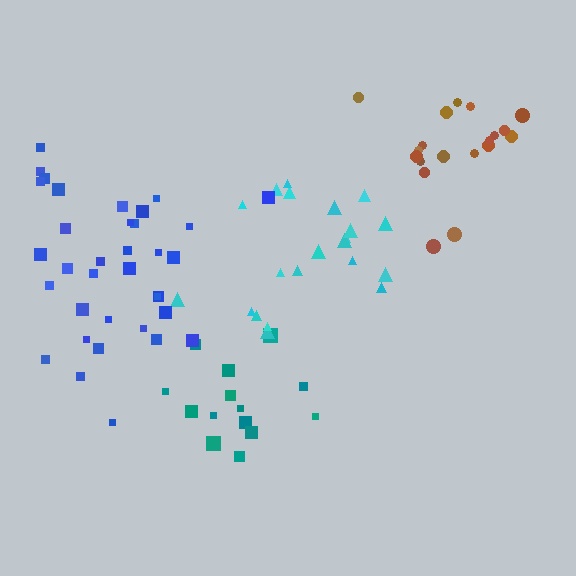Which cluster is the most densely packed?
Brown.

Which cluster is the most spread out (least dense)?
Teal.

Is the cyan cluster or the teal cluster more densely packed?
Cyan.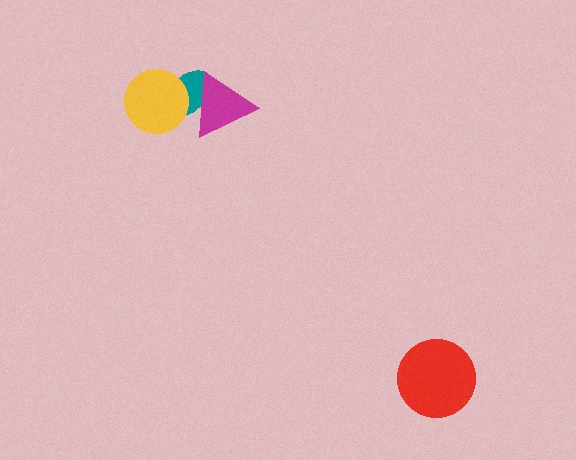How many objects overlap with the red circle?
0 objects overlap with the red circle.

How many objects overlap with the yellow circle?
1 object overlaps with the yellow circle.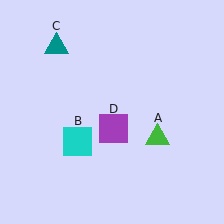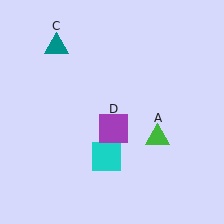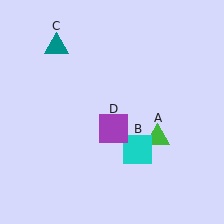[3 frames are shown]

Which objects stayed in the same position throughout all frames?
Green triangle (object A) and teal triangle (object C) and purple square (object D) remained stationary.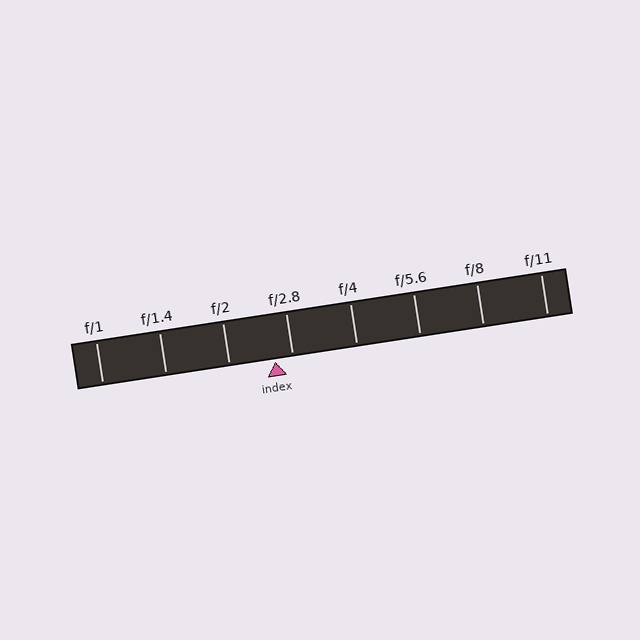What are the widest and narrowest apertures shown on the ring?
The widest aperture shown is f/1 and the narrowest is f/11.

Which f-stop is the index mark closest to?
The index mark is closest to f/2.8.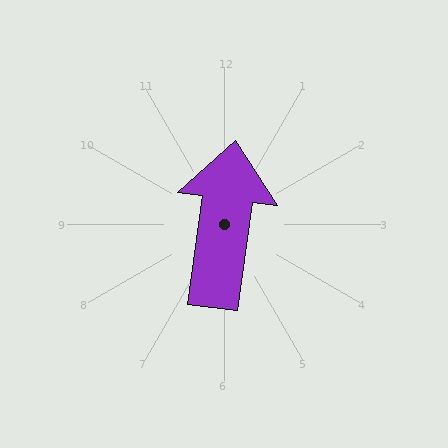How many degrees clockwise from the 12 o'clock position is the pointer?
Approximately 8 degrees.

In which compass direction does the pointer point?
North.